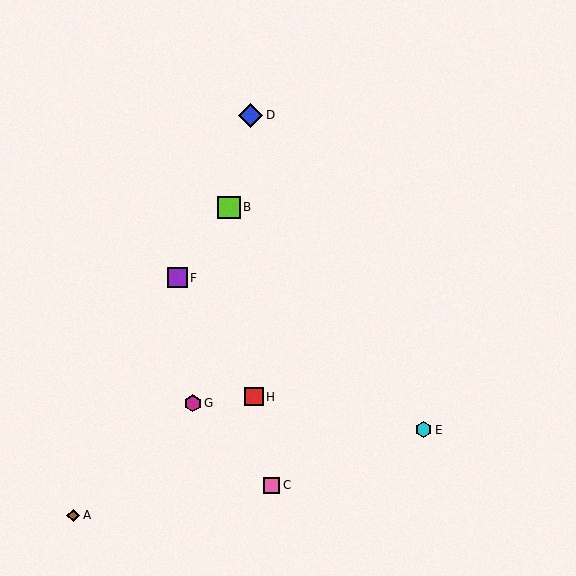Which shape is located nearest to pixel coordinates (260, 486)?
The pink square (labeled C) at (272, 485) is nearest to that location.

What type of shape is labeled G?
Shape G is a magenta hexagon.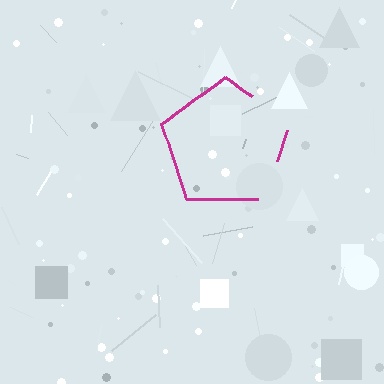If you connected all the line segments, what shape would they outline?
They would outline a pentagon.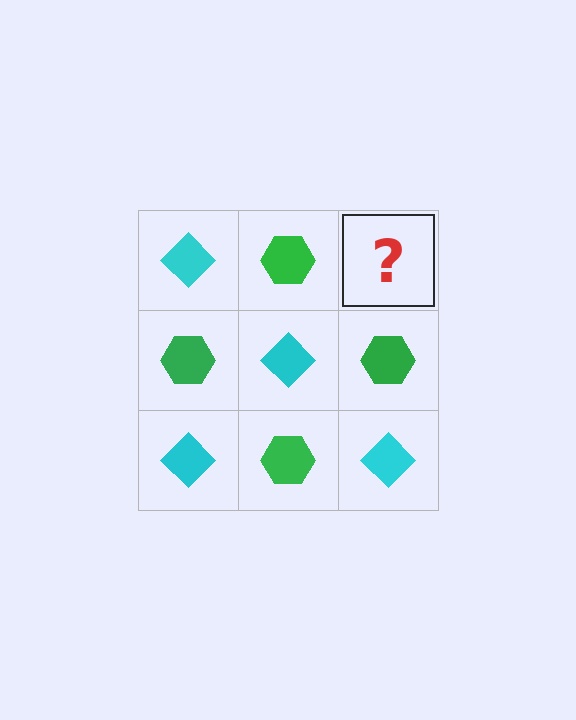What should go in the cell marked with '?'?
The missing cell should contain a cyan diamond.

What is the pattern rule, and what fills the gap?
The rule is that it alternates cyan diamond and green hexagon in a checkerboard pattern. The gap should be filled with a cyan diamond.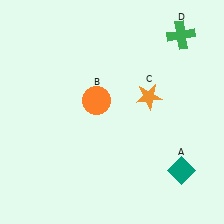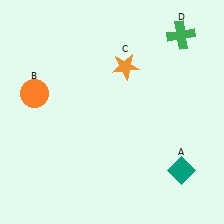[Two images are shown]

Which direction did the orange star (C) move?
The orange star (C) moved up.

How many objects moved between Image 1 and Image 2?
2 objects moved between the two images.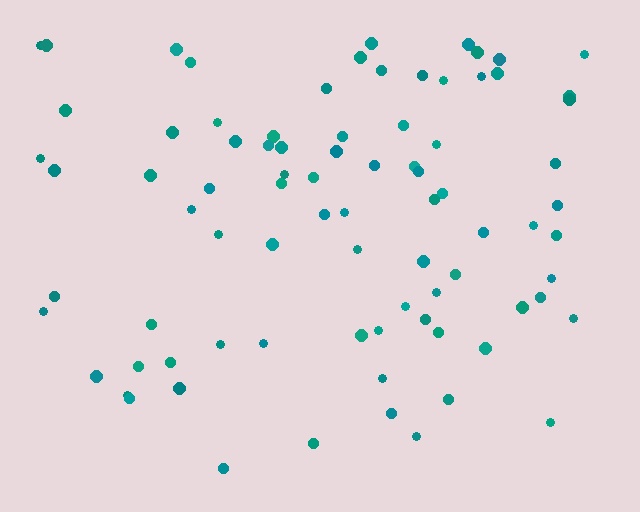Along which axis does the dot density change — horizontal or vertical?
Vertical.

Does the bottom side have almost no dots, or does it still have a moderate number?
Still a moderate number, just noticeably fewer than the top.